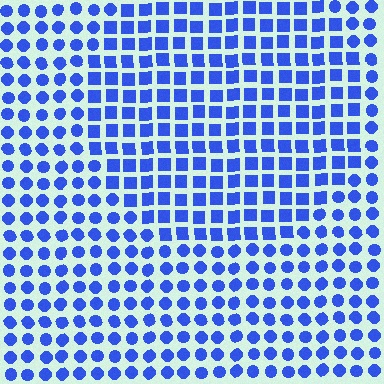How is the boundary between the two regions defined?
The boundary is defined by a change in element shape: squares inside vs. circles outside. All elements share the same color and spacing.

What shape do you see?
I see a circle.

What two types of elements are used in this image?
The image uses squares inside the circle region and circles outside it.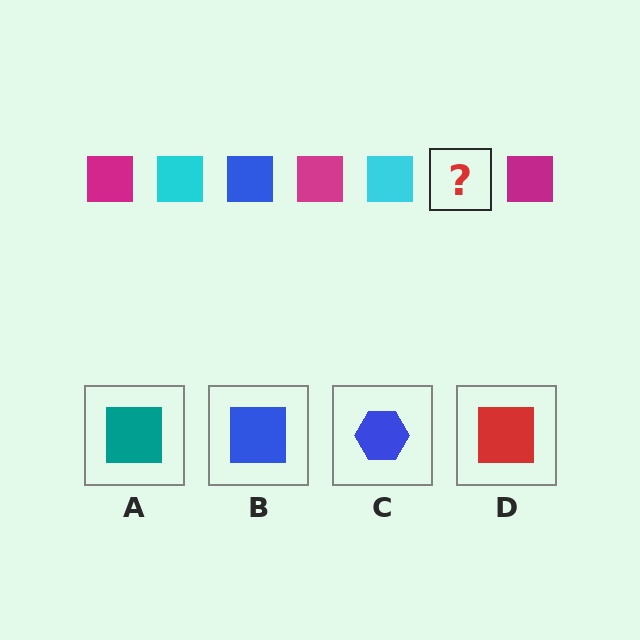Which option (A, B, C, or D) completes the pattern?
B.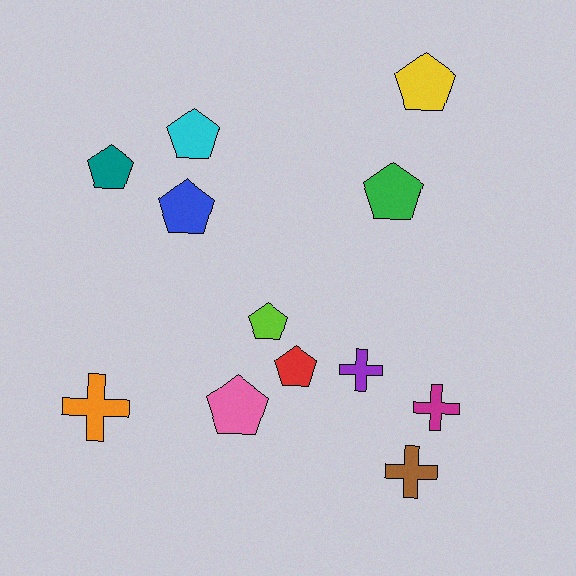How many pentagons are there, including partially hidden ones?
There are 8 pentagons.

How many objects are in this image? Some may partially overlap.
There are 12 objects.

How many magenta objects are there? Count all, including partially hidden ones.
There is 1 magenta object.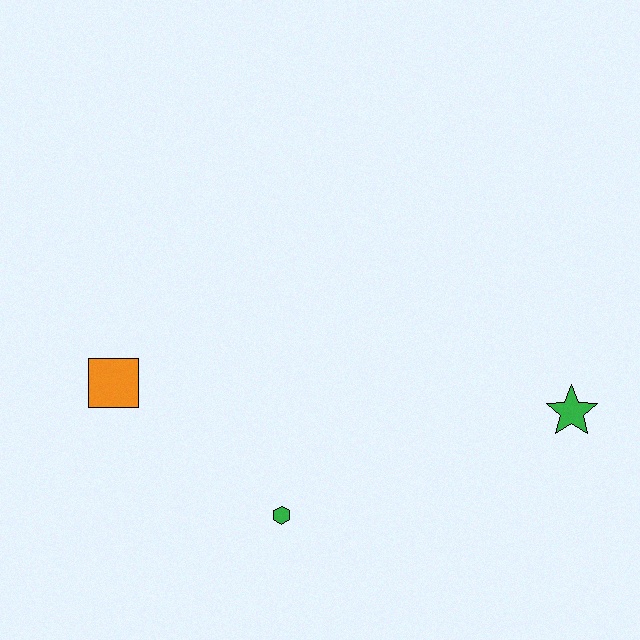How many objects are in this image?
There are 3 objects.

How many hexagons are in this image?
There is 1 hexagon.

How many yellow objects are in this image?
There are no yellow objects.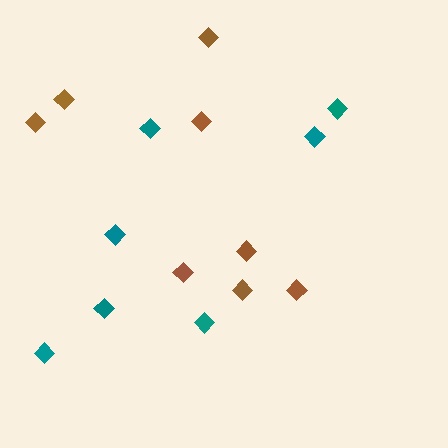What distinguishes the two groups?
There are 2 groups: one group of brown diamonds (8) and one group of teal diamonds (7).